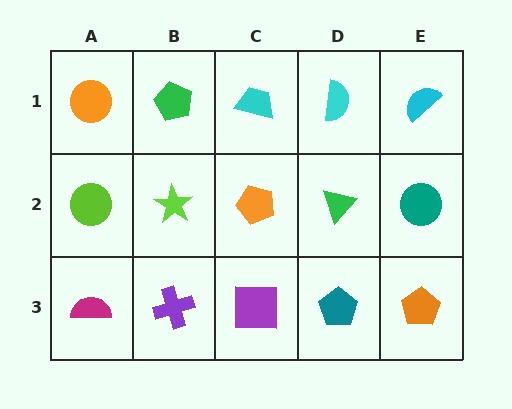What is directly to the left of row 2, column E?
A green triangle.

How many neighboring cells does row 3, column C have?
3.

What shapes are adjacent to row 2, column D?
A cyan semicircle (row 1, column D), a teal pentagon (row 3, column D), an orange pentagon (row 2, column C), a teal circle (row 2, column E).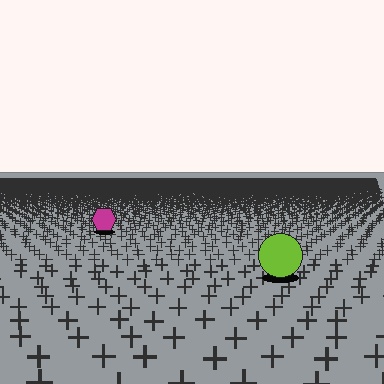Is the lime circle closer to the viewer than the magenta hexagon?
Yes. The lime circle is closer — you can tell from the texture gradient: the ground texture is coarser near it.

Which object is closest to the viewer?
The lime circle is closest. The texture marks near it are larger and more spread out.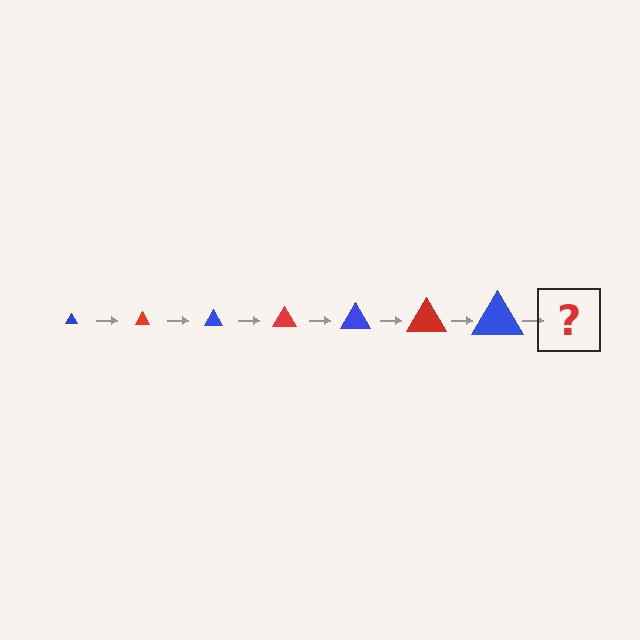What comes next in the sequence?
The next element should be a red triangle, larger than the previous one.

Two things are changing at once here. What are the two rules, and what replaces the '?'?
The two rules are that the triangle grows larger each step and the color cycles through blue and red. The '?' should be a red triangle, larger than the previous one.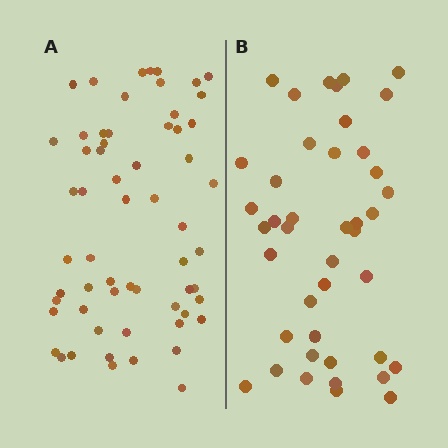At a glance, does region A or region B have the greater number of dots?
Region A (the left region) has more dots.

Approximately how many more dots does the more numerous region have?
Region A has approximately 20 more dots than region B.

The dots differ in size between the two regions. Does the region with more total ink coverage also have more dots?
No. Region B has more total ink coverage because its dots are larger, but region A actually contains more individual dots. Total area can be misleading — the number of items is what matters here.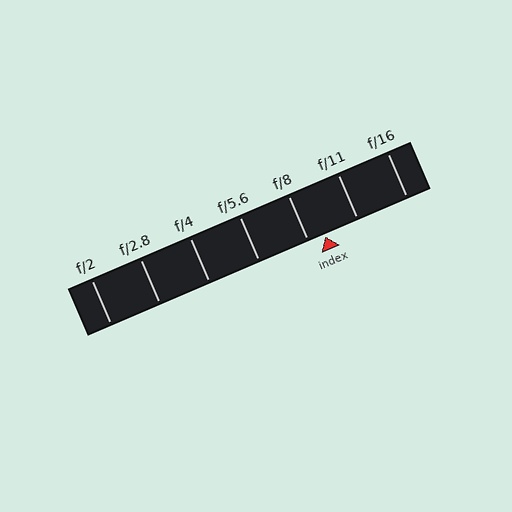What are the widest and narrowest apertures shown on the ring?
The widest aperture shown is f/2 and the narrowest is f/16.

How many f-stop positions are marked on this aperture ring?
There are 7 f-stop positions marked.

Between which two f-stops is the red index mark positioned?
The index mark is between f/8 and f/11.